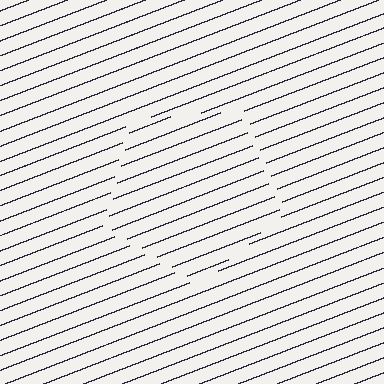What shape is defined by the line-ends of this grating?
An illusory pentagon. The interior of the shape contains the same grating, shifted by half a period — the contour is defined by the phase discontinuity where line-ends from the inner and outer gratings abut.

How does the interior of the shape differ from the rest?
The interior of the shape contains the same grating, shifted by half a period — the contour is defined by the phase discontinuity where line-ends from the inner and outer gratings abut.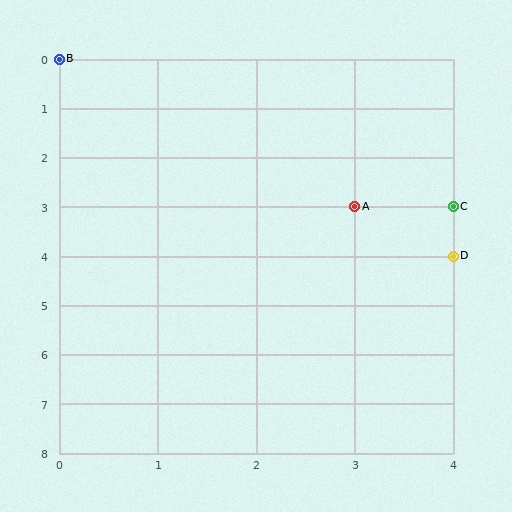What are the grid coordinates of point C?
Point C is at grid coordinates (4, 3).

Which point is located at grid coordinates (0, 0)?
Point B is at (0, 0).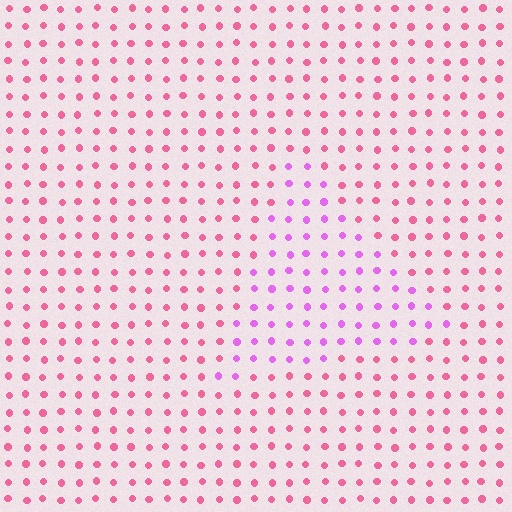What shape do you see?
I see a triangle.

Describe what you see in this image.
The image is filled with small pink elements in a uniform arrangement. A triangle-shaped region is visible where the elements are tinted to a slightly different hue, forming a subtle color boundary.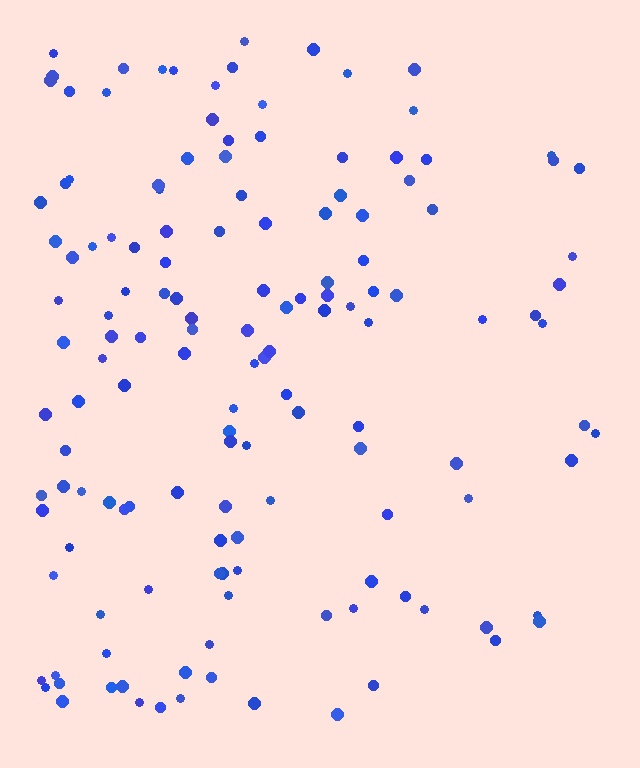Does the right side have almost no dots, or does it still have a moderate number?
Still a moderate number, just noticeably fewer than the left.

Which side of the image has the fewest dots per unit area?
The right.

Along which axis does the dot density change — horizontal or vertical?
Horizontal.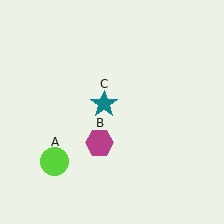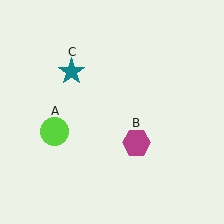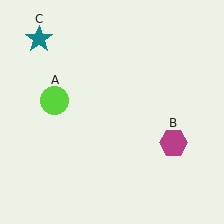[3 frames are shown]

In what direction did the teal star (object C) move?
The teal star (object C) moved up and to the left.